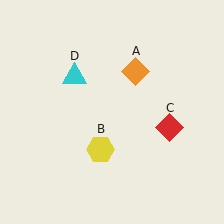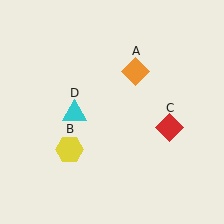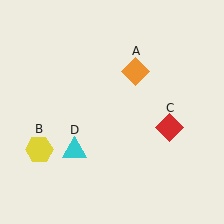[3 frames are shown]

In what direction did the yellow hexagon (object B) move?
The yellow hexagon (object B) moved left.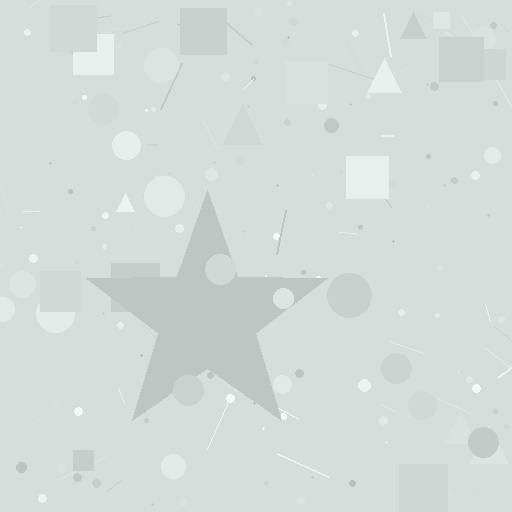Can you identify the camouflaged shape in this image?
The camouflaged shape is a star.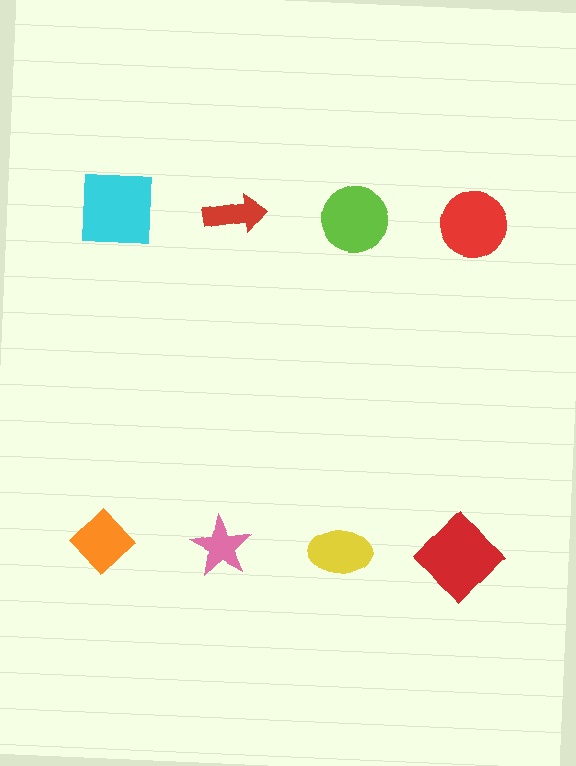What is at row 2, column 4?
A red diamond.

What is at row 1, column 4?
A red circle.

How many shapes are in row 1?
4 shapes.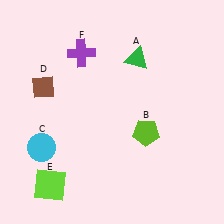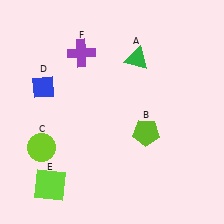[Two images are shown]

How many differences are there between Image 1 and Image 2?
There are 2 differences between the two images.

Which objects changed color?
C changed from cyan to lime. D changed from brown to blue.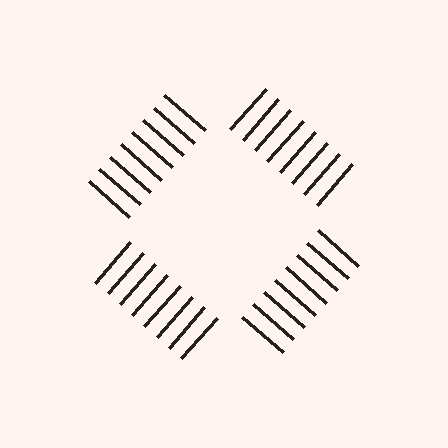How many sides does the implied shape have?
4 sides — the line-ends trace a square.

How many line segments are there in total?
32 — 8 along each of the 4 edges.